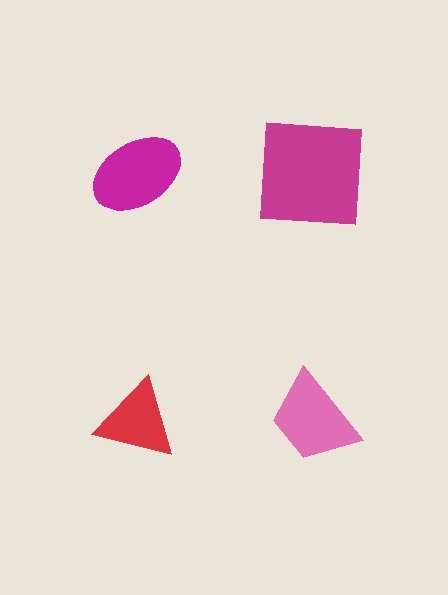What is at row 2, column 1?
A red triangle.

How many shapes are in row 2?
2 shapes.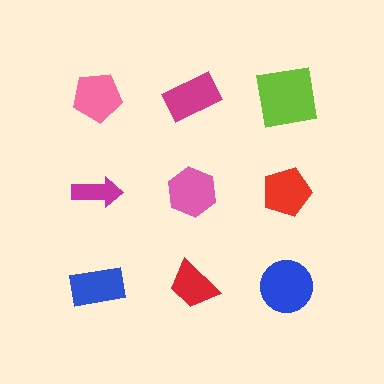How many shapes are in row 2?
3 shapes.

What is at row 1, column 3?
A lime square.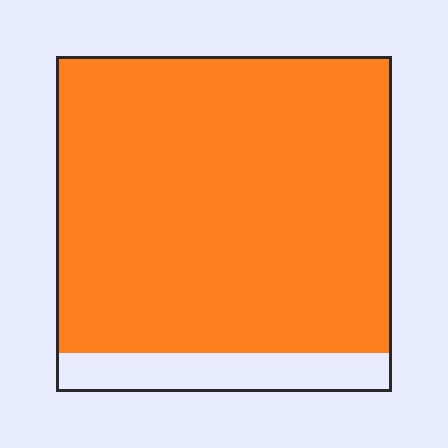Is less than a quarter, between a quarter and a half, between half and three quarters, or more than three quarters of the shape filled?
More than three quarters.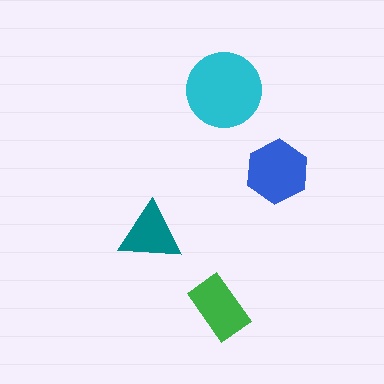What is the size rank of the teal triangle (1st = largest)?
4th.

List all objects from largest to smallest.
The cyan circle, the blue hexagon, the green rectangle, the teal triangle.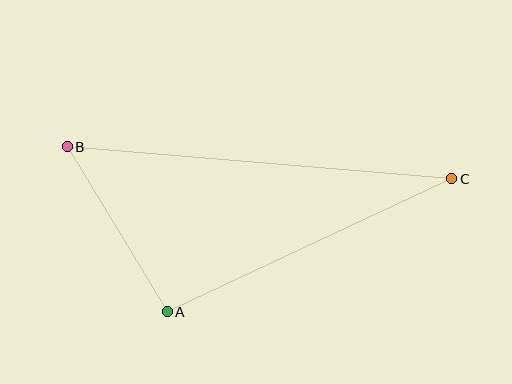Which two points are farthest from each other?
Points B and C are farthest from each other.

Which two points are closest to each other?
Points A and B are closest to each other.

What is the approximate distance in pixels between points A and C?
The distance between A and C is approximately 314 pixels.